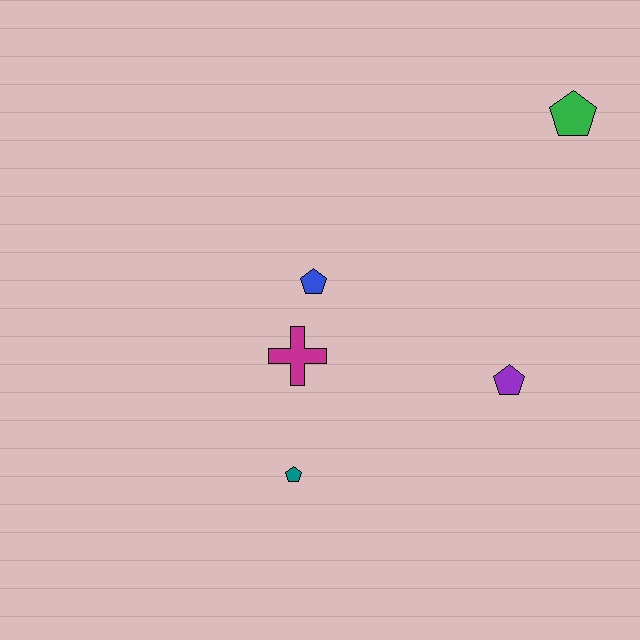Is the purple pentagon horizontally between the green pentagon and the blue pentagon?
Yes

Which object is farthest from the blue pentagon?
The green pentagon is farthest from the blue pentagon.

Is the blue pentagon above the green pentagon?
No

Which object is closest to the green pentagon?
The purple pentagon is closest to the green pentagon.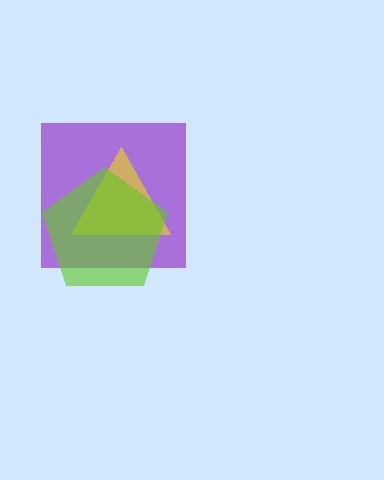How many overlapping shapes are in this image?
There are 3 overlapping shapes in the image.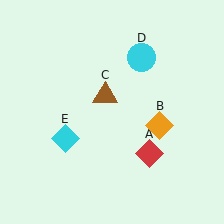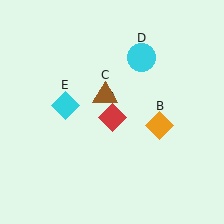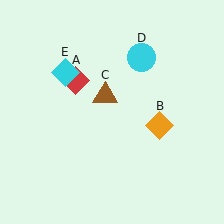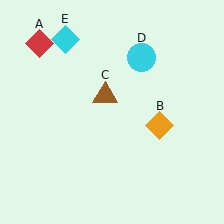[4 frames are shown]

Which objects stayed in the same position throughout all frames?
Orange diamond (object B) and brown triangle (object C) and cyan circle (object D) remained stationary.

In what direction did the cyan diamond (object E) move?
The cyan diamond (object E) moved up.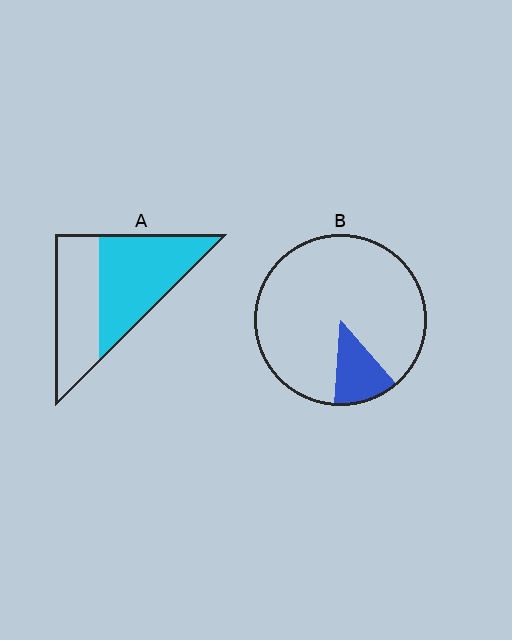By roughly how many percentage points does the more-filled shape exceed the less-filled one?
By roughly 45 percentage points (A over B).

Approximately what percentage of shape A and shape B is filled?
A is approximately 55% and B is approximately 15%.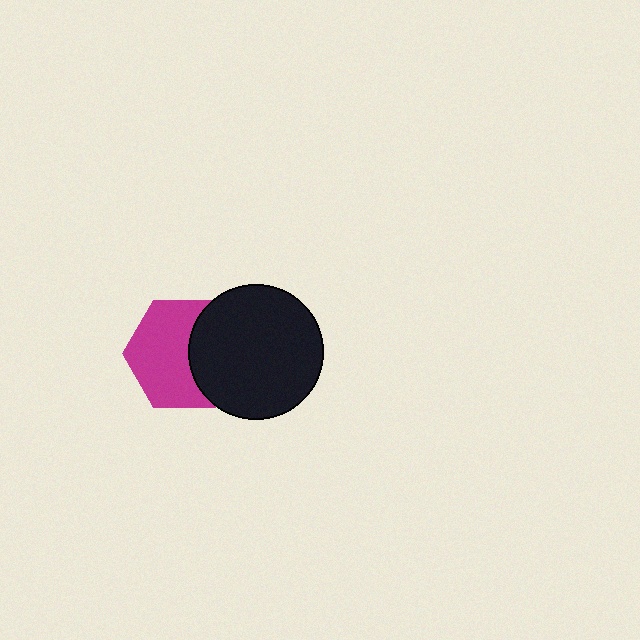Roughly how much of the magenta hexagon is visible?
About half of it is visible (roughly 62%).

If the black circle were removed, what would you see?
You would see the complete magenta hexagon.